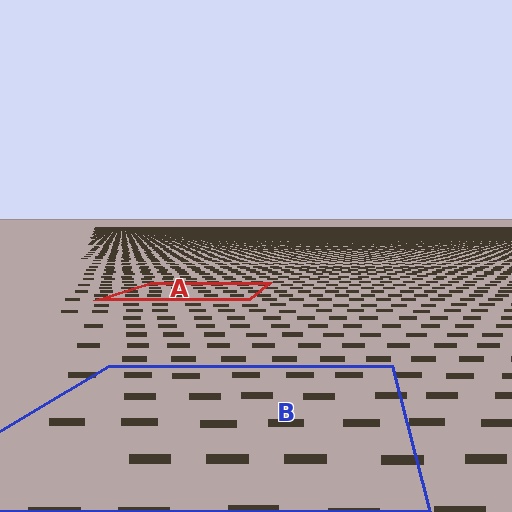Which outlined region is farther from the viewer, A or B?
Region A is farther from the viewer — the texture elements inside it appear smaller and more densely packed.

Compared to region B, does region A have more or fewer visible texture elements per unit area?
Region A has more texture elements per unit area — they are packed more densely because it is farther away.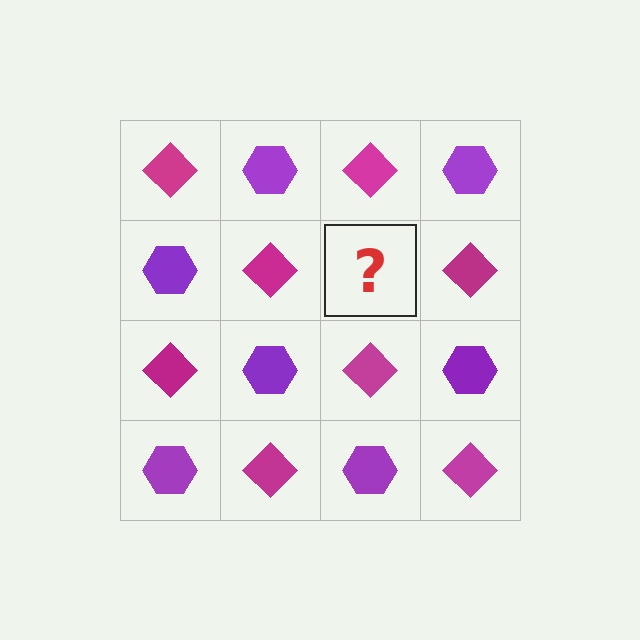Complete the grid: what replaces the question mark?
The question mark should be replaced with a purple hexagon.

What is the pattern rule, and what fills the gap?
The rule is that it alternates magenta diamond and purple hexagon in a checkerboard pattern. The gap should be filled with a purple hexagon.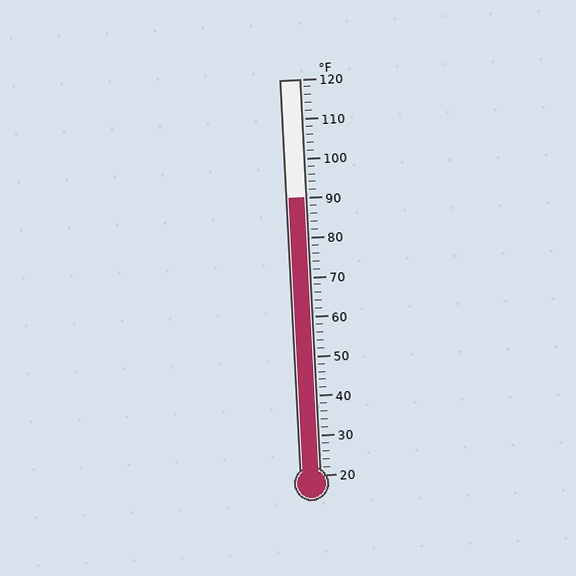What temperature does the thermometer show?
The thermometer shows approximately 90°F.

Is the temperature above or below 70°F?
The temperature is above 70°F.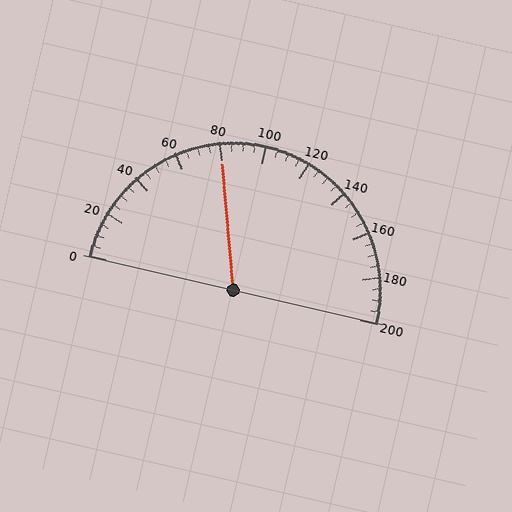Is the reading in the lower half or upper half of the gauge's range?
The reading is in the lower half of the range (0 to 200).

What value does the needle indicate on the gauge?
The needle indicates approximately 80.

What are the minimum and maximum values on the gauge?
The gauge ranges from 0 to 200.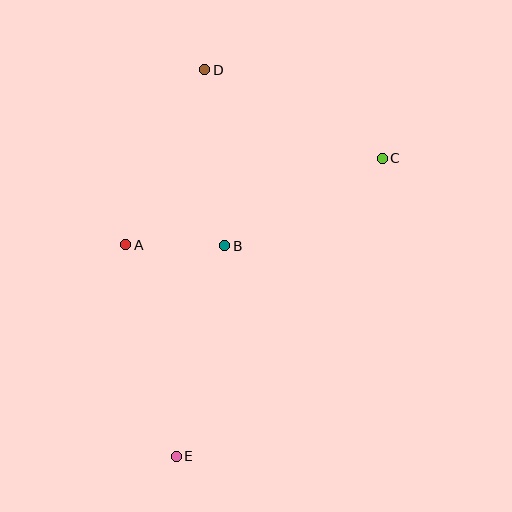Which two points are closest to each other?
Points A and B are closest to each other.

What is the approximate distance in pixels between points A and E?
The distance between A and E is approximately 217 pixels.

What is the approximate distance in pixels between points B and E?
The distance between B and E is approximately 216 pixels.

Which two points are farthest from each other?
Points D and E are farthest from each other.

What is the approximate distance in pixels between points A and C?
The distance between A and C is approximately 271 pixels.